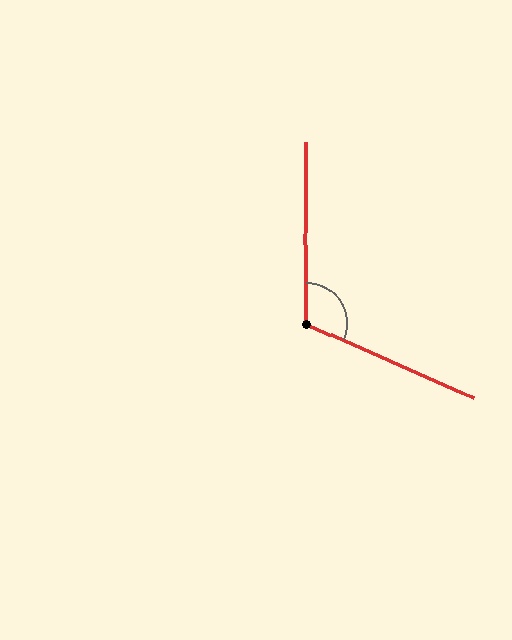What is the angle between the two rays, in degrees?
Approximately 114 degrees.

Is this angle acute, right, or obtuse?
It is obtuse.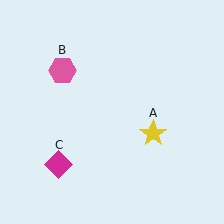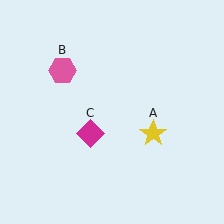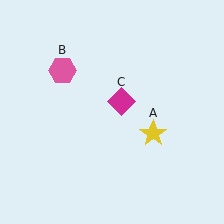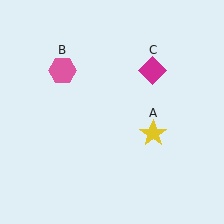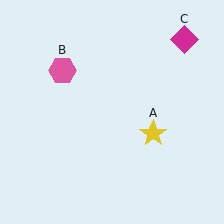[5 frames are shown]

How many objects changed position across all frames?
1 object changed position: magenta diamond (object C).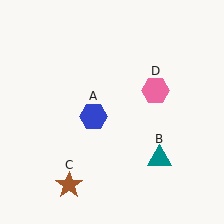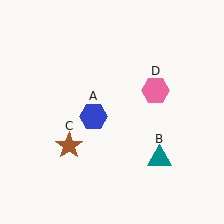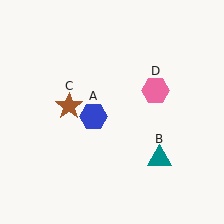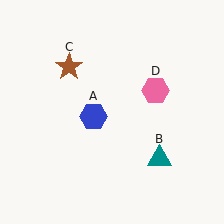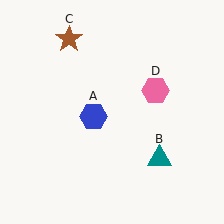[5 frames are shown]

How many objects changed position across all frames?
1 object changed position: brown star (object C).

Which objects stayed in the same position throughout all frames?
Blue hexagon (object A) and teal triangle (object B) and pink hexagon (object D) remained stationary.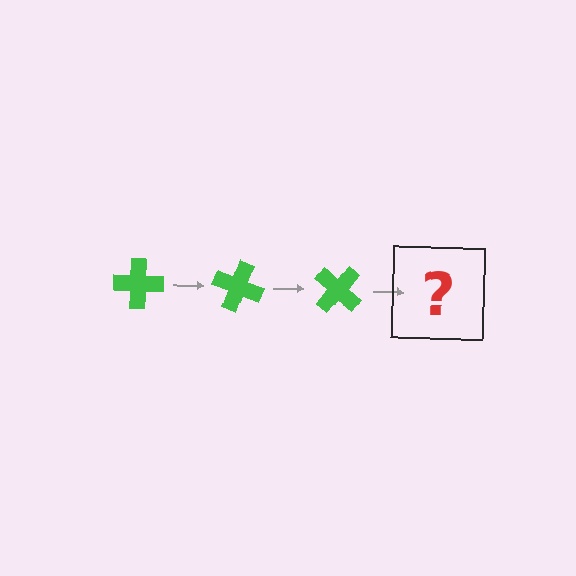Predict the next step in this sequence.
The next step is a green cross rotated 60 degrees.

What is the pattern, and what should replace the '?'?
The pattern is that the cross rotates 20 degrees each step. The '?' should be a green cross rotated 60 degrees.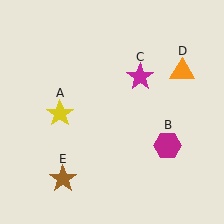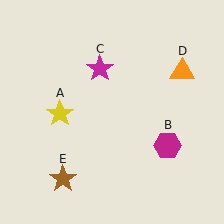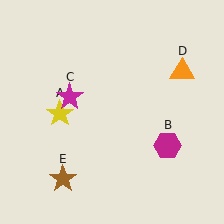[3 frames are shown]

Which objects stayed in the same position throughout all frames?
Yellow star (object A) and magenta hexagon (object B) and orange triangle (object D) and brown star (object E) remained stationary.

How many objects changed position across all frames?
1 object changed position: magenta star (object C).